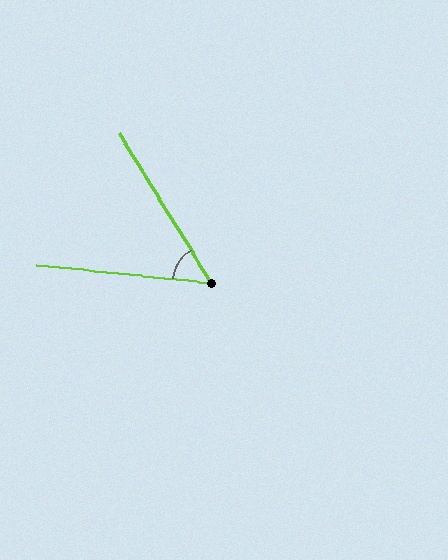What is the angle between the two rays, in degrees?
Approximately 52 degrees.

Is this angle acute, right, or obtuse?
It is acute.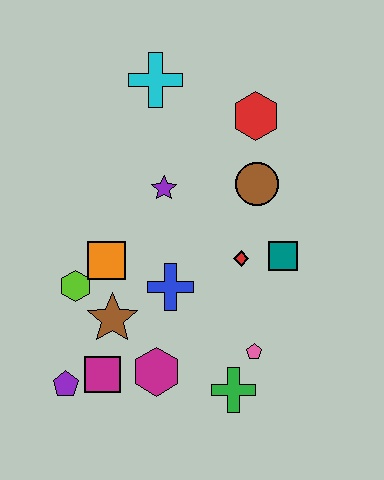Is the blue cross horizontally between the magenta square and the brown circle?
Yes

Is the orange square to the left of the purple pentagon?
No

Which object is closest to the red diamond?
The teal square is closest to the red diamond.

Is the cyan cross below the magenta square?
No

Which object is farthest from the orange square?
The red hexagon is farthest from the orange square.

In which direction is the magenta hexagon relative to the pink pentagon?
The magenta hexagon is to the left of the pink pentagon.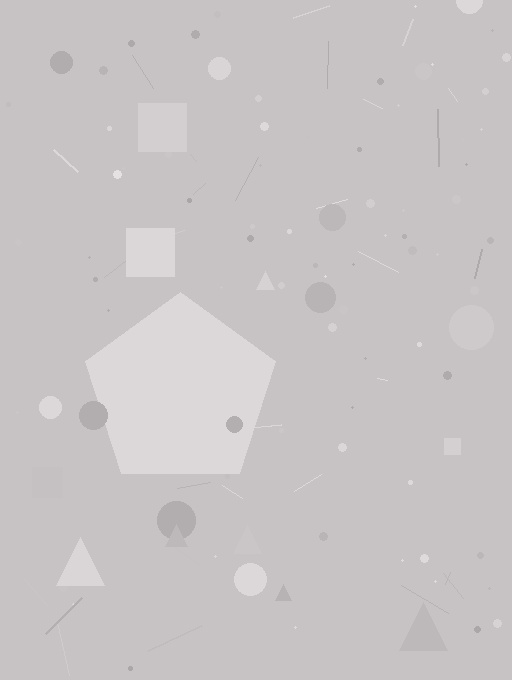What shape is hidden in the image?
A pentagon is hidden in the image.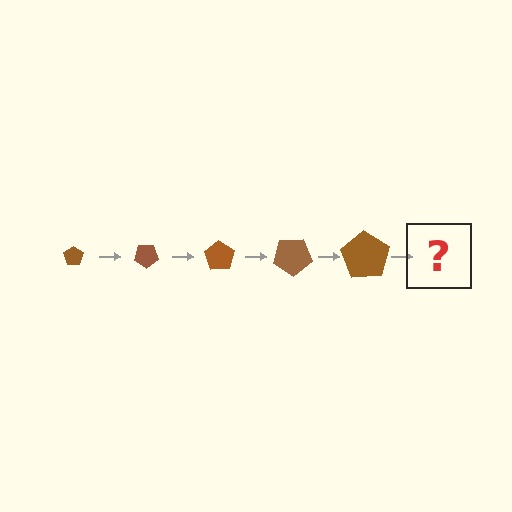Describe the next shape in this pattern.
It should be a pentagon, larger than the previous one and rotated 175 degrees from the start.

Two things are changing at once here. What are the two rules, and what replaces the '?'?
The two rules are that the pentagon grows larger each step and it rotates 35 degrees each step. The '?' should be a pentagon, larger than the previous one and rotated 175 degrees from the start.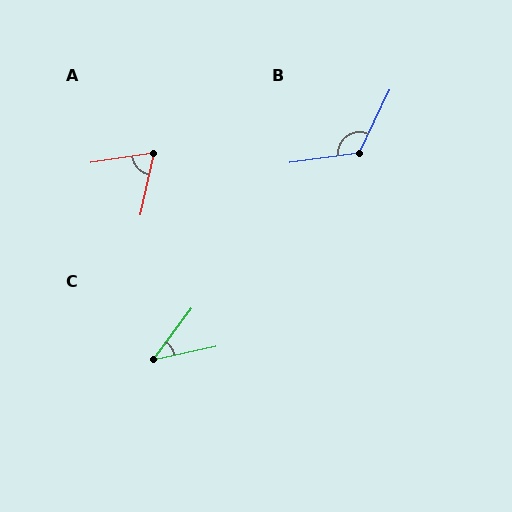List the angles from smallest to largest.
C (41°), A (69°), B (123°).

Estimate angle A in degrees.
Approximately 69 degrees.